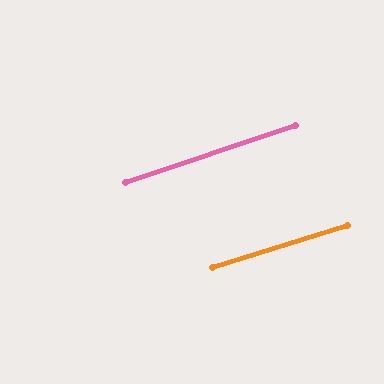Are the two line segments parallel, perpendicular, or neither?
Parallel — their directions differ by only 1.3°.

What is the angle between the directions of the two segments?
Approximately 1 degree.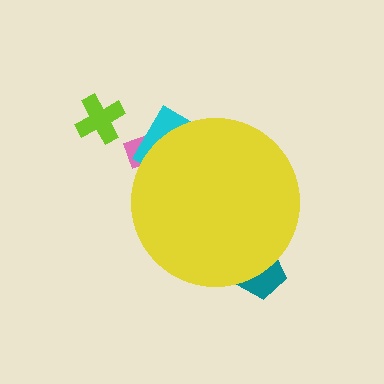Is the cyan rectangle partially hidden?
Yes, the cyan rectangle is partially hidden behind the yellow circle.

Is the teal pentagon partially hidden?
Yes, the teal pentagon is partially hidden behind the yellow circle.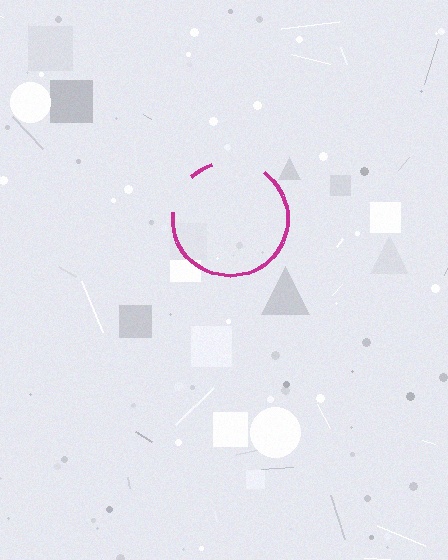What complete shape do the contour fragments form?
The contour fragments form a circle.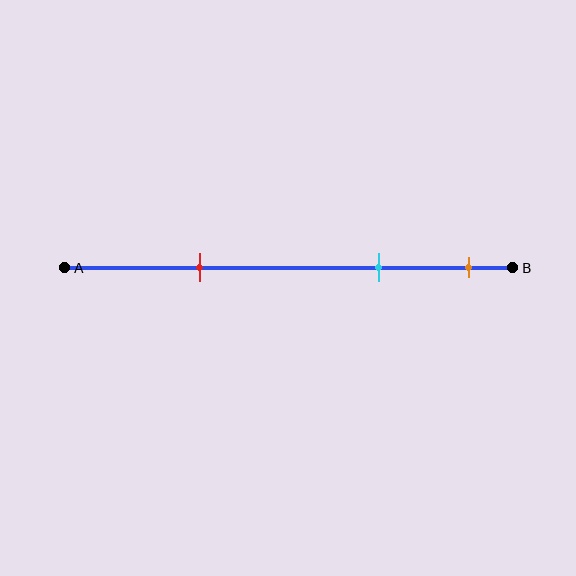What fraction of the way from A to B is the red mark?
The red mark is approximately 30% (0.3) of the way from A to B.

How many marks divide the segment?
There are 3 marks dividing the segment.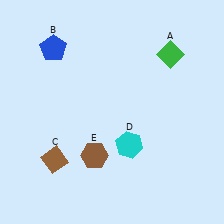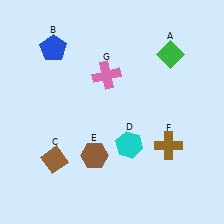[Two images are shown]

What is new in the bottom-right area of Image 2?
A brown cross (F) was added in the bottom-right area of Image 2.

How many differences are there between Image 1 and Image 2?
There are 2 differences between the two images.